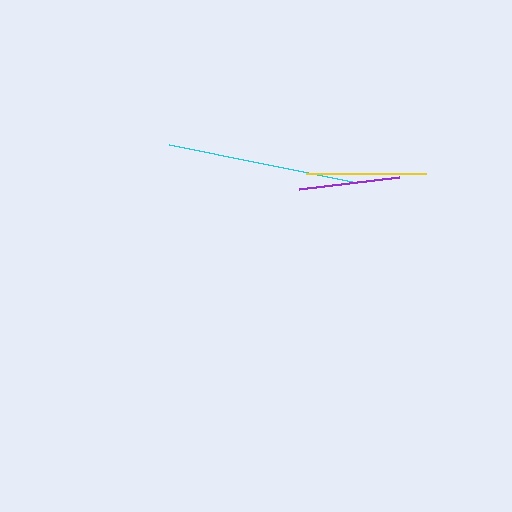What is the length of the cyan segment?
The cyan segment is approximately 191 pixels long.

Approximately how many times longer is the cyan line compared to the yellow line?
The cyan line is approximately 1.6 times the length of the yellow line.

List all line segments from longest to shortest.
From longest to shortest: cyan, yellow, purple.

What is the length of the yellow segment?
The yellow segment is approximately 121 pixels long.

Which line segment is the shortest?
The purple line is the shortest at approximately 101 pixels.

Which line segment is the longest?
The cyan line is the longest at approximately 191 pixels.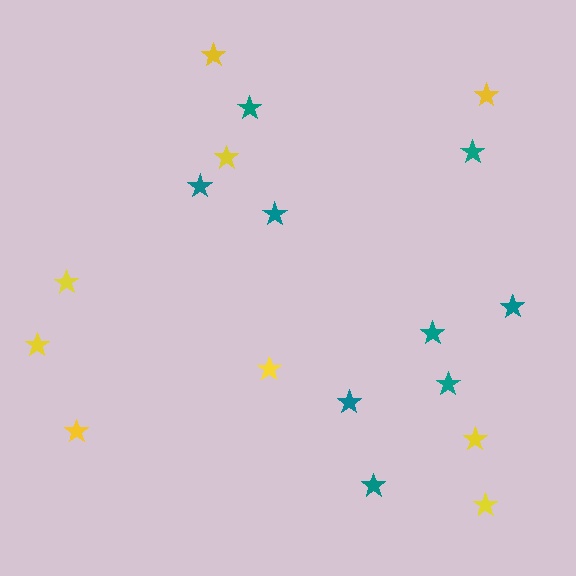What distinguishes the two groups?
There are 2 groups: one group of teal stars (9) and one group of yellow stars (9).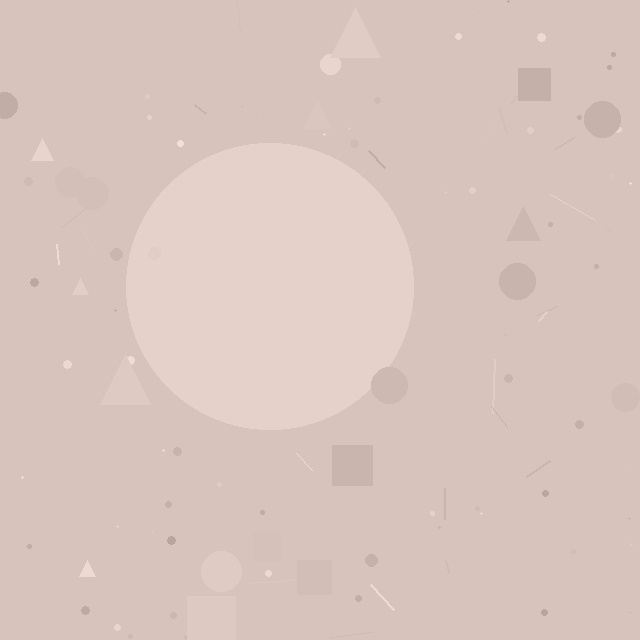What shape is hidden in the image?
A circle is hidden in the image.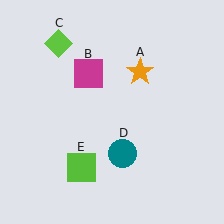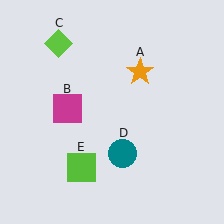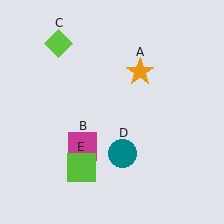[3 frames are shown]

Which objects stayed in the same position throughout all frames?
Orange star (object A) and lime diamond (object C) and teal circle (object D) and lime square (object E) remained stationary.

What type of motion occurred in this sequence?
The magenta square (object B) rotated counterclockwise around the center of the scene.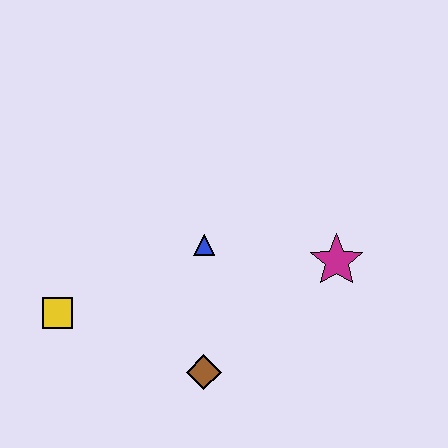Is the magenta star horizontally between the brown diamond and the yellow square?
No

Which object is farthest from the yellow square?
The magenta star is farthest from the yellow square.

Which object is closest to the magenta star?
The blue triangle is closest to the magenta star.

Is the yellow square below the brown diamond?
No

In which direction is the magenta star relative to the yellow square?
The magenta star is to the right of the yellow square.